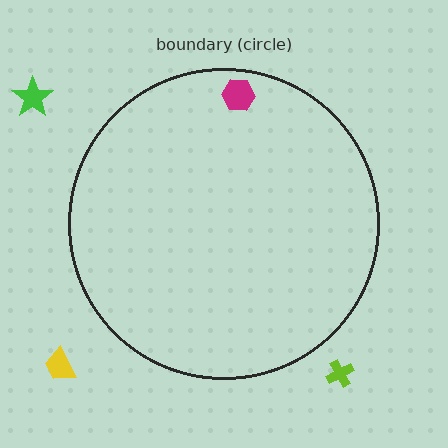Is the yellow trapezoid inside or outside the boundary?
Outside.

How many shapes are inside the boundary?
1 inside, 3 outside.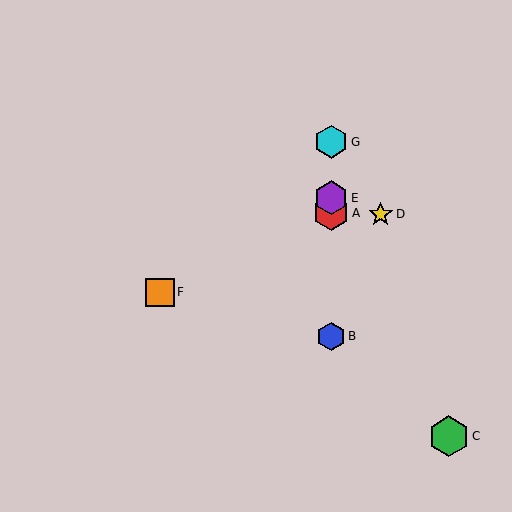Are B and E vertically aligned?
Yes, both are at x≈331.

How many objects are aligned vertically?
4 objects (A, B, E, G) are aligned vertically.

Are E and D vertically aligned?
No, E is at x≈331 and D is at x≈381.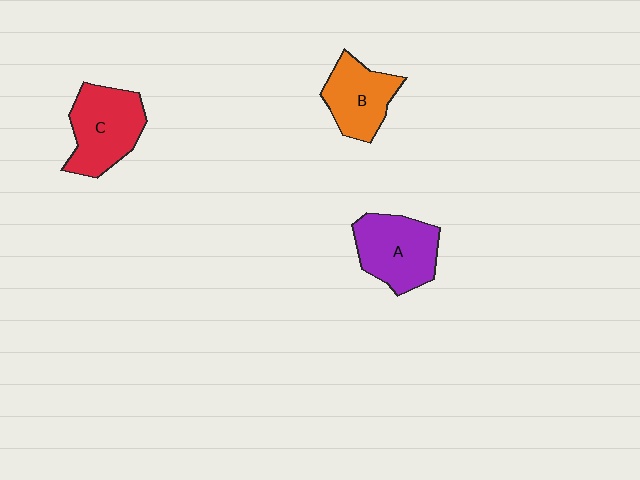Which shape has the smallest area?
Shape B (orange).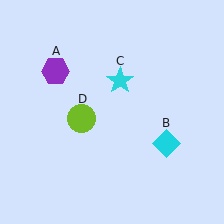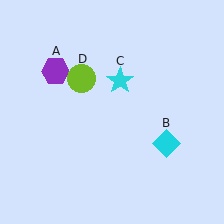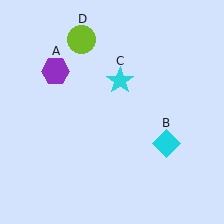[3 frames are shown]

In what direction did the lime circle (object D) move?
The lime circle (object D) moved up.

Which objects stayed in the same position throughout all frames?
Purple hexagon (object A) and cyan diamond (object B) and cyan star (object C) remained stationary.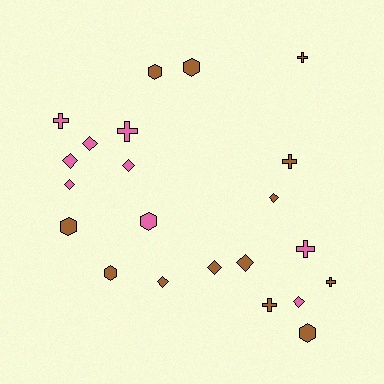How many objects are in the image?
There are 22 objects.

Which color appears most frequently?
Brown, with 13 objects.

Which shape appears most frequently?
Diamond, with 9 objects.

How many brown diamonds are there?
There are 4 brown diamonds.